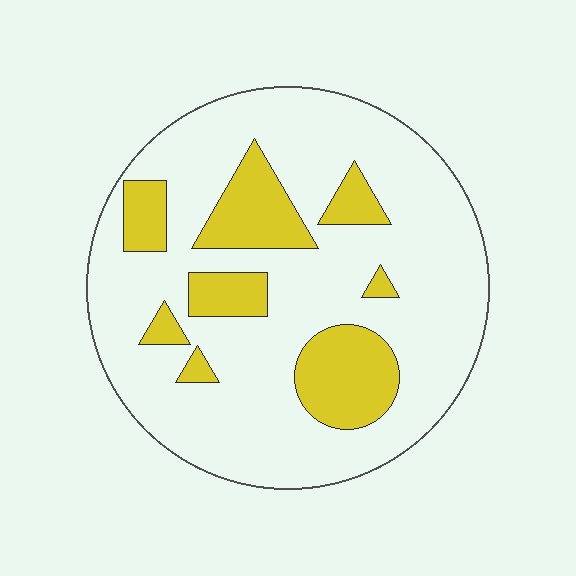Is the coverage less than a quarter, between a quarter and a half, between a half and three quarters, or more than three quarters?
Less than a quarter.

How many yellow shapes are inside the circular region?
8.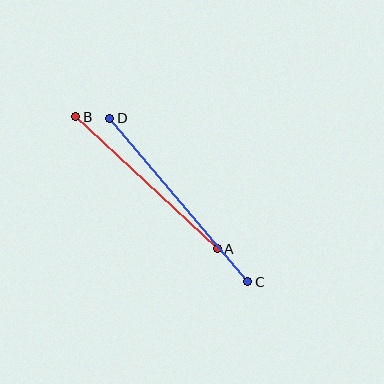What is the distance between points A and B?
The distance is approximately 193 pixels.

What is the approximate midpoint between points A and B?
The midpoint is at approximately (146, 183) pixels.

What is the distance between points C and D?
The distance is approximately 214 pixels.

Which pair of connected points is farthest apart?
Points C and D are farthest apart.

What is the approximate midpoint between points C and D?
The midpoint is at approximately (179, 200) pixels.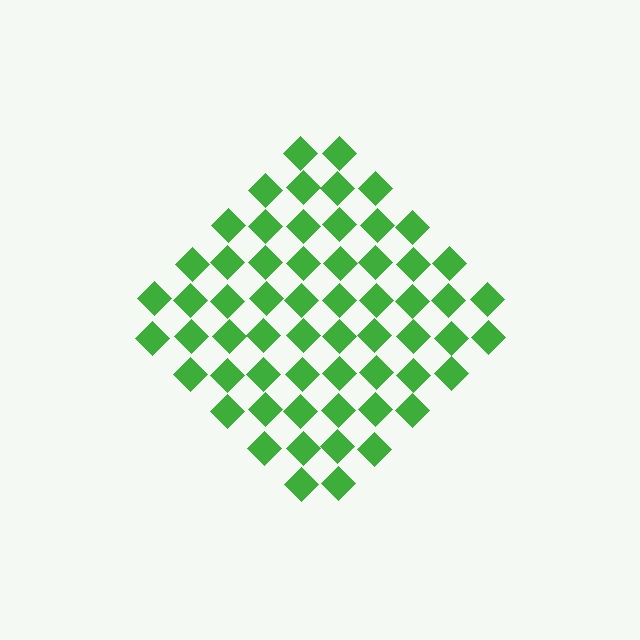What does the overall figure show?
The overall figure shows a diamond.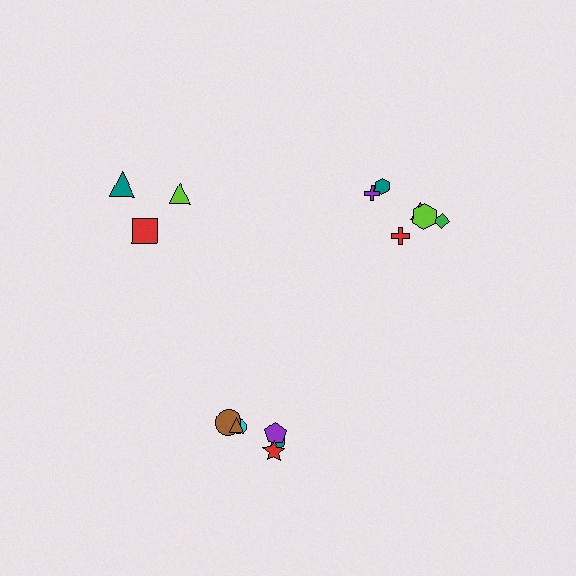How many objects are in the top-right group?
There are 6 objects.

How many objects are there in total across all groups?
There are 15 objects.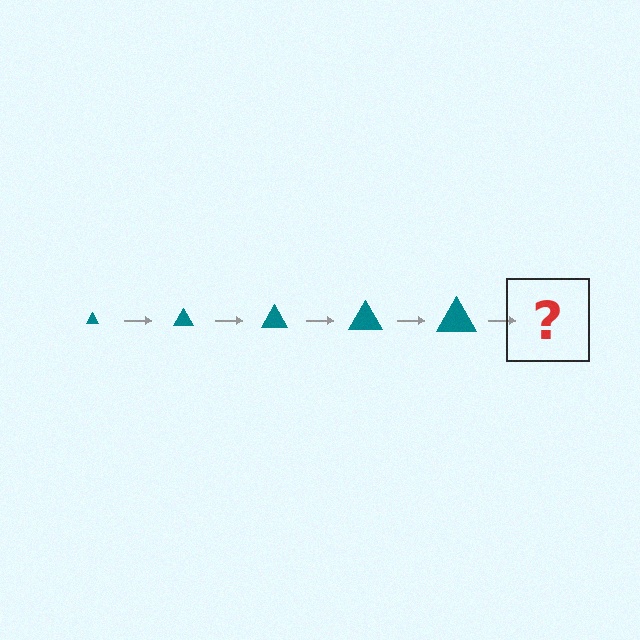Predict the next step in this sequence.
The next step is a teal triangle, larger than the previous one.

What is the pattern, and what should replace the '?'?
The pattern is that the triangle gets progressively larger each step. The '?' should be a teal triangle, larger than the previous one.